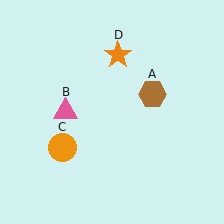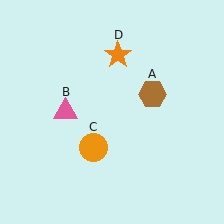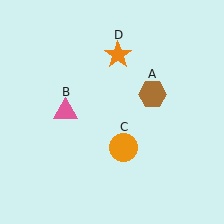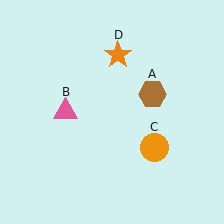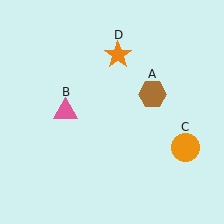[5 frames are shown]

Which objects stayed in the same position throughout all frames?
Brown hexagon (object A) and pink triangle (object B) and orange star (object D) remained stationary.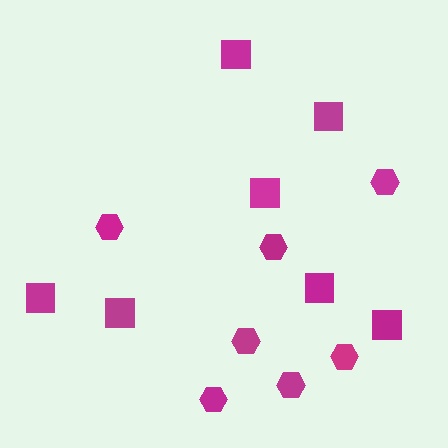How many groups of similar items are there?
There are 2 groups: one group of squares (7) and one group of hexagons (7).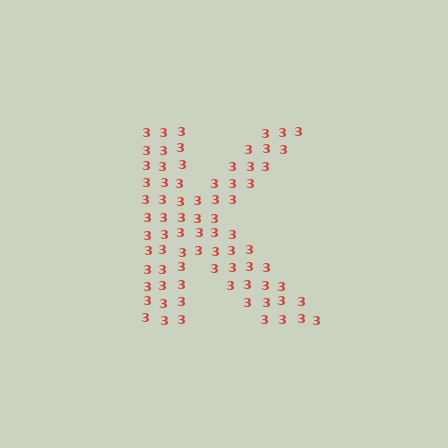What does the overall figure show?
The overall figure shows the letter K.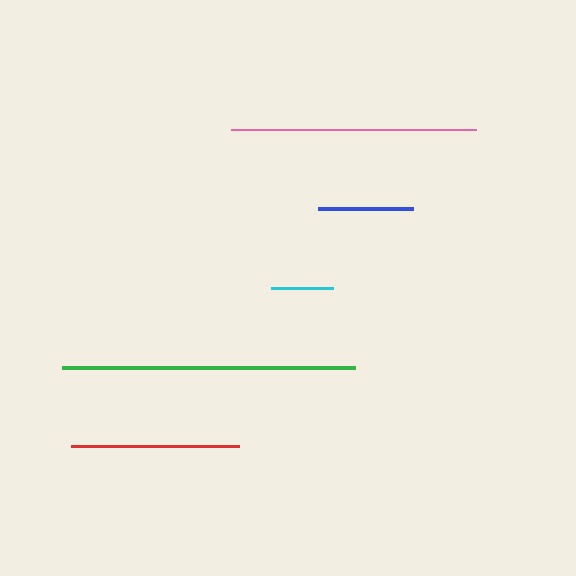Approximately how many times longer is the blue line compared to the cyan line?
The blue line is approximately 1.5 times the length of the cyan line.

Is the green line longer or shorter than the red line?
The green line is longer than the red line.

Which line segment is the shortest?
The cyan line is the shortest at approximately 62 pixels.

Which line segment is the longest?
The green line is the longest at approximately 292 pixels.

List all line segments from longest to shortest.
From longest to shortest: green, pink, red, blue, cyan.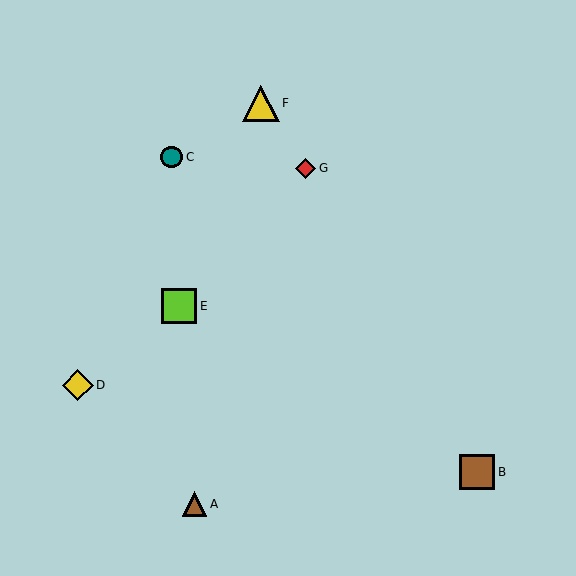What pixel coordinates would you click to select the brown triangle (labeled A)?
Click at (194, 504) to select the brown triangle A.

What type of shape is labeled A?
Shape A is a brown triangle.